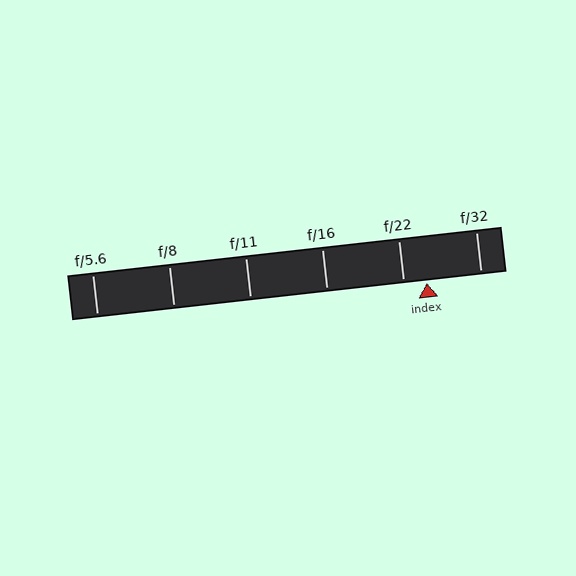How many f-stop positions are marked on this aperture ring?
There are 6 f-stop positions marked.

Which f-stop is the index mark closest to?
The index mark is closest to f/22.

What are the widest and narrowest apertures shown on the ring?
The widest aperture shown is f/5.6 and the narrowest is f/32.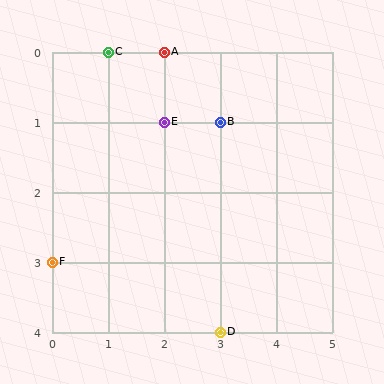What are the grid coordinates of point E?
Point E is at grid coordinates (2, 1).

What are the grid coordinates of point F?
Point F is at grid coordinates (0, 3).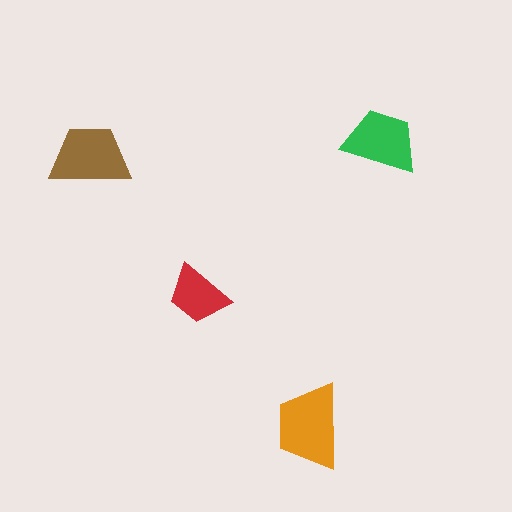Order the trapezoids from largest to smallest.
the orange one, the brown one, the green one, the red one.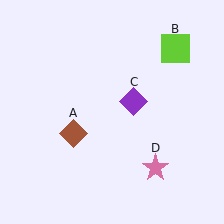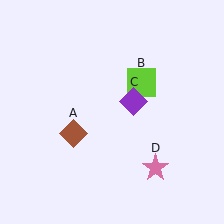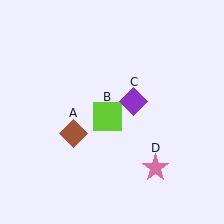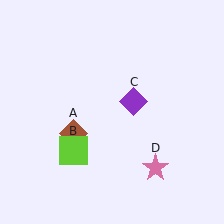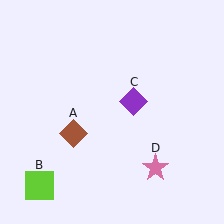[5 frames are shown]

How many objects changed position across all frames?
1 object changed position: lime square (object B).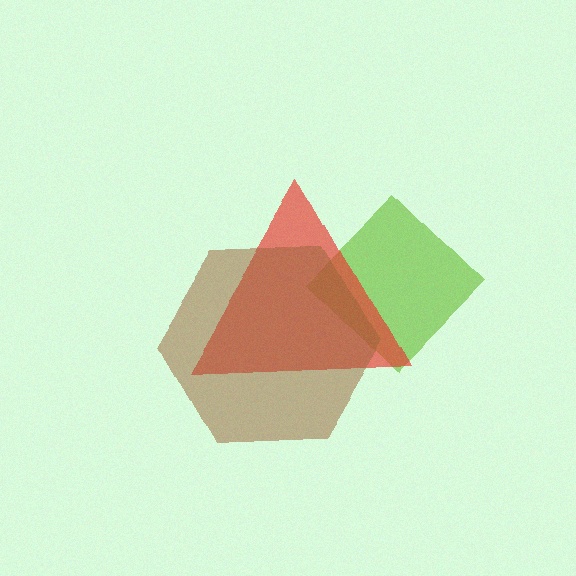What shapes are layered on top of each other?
The layered shapes are: a lime diamond, a red triangle, a brown hexagon.